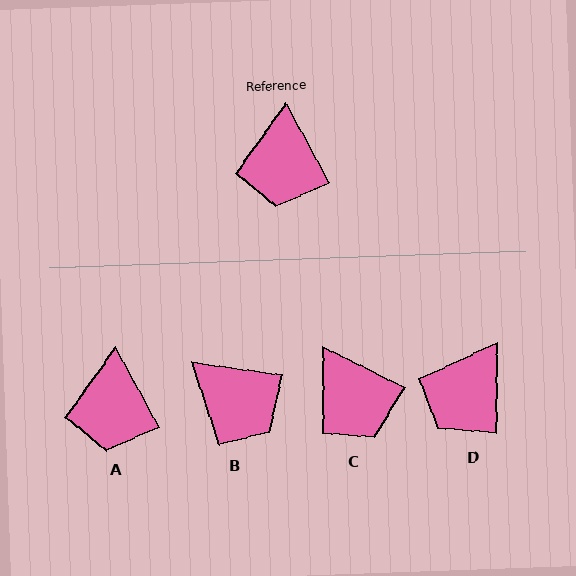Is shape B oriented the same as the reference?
No, it is off by about 53 degrees.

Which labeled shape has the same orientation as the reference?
A.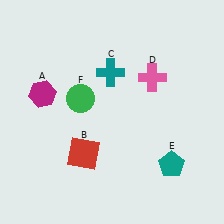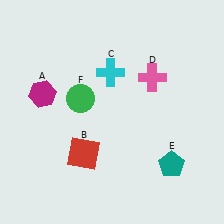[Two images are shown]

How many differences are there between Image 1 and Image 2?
There is 1 difference between the two images.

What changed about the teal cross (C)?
In Image 1, C is teal. In Image 2, it changed to cyan.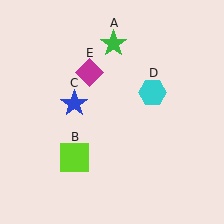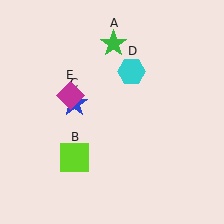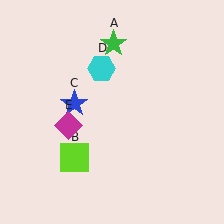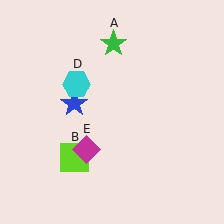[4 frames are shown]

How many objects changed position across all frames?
2 objects changed position: cyan hexagon (object D), magenta diamond (object E).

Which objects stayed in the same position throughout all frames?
Green star (object A) and lime square (object B) and blue star (object C) remained stationary.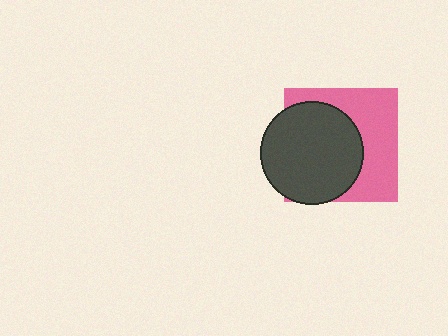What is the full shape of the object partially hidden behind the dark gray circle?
The partially hidden object is a pink square.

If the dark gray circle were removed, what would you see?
You would see the complete pink square.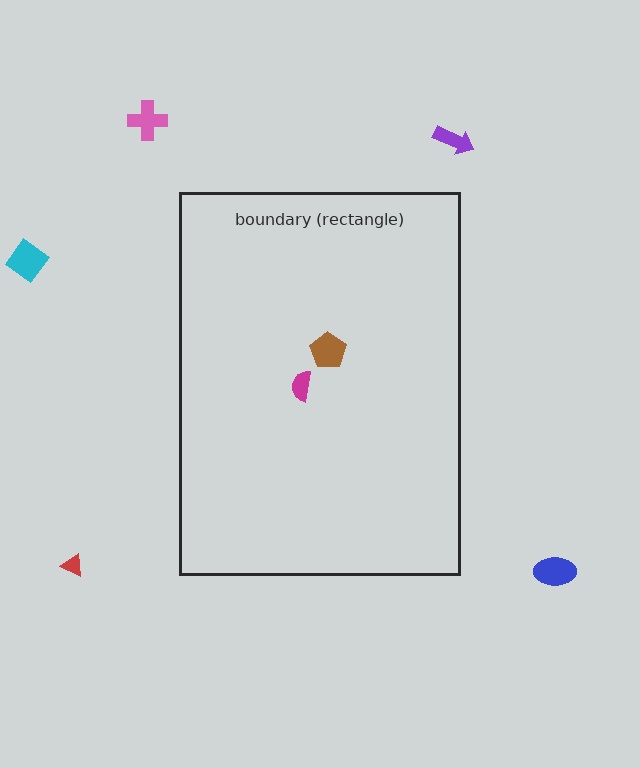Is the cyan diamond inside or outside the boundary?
Outside.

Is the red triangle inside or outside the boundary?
Outside.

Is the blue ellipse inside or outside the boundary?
Outside.